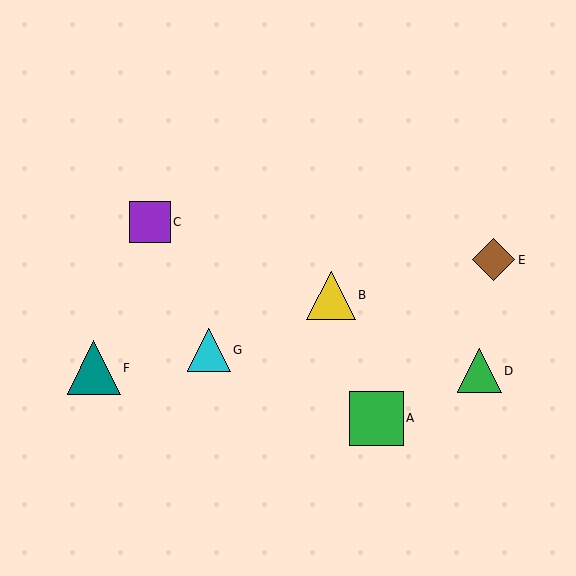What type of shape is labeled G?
Shape G is a cyan triangle.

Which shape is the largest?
The green square (labeled A) is the largest.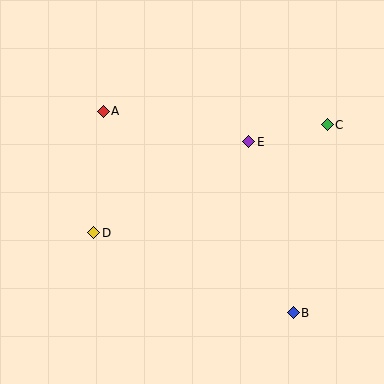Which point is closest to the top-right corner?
Point C is closest to the top-right corner.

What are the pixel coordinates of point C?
Point C is at (327, 125).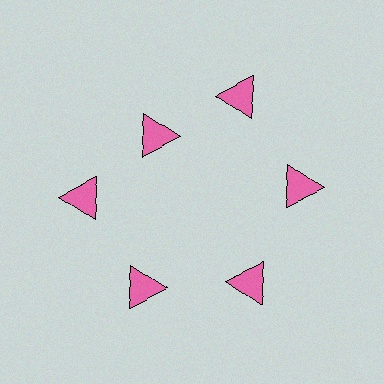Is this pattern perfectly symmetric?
No. The 6 pink triangles are arranged in a ring, but one element near the 11 o'clock position is pulled inward toward the center, breaking the 6-fold rotational symmetry.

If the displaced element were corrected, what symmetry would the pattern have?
It would have 6-fold rotational symmetry — the pattern would map onto itself every 60 degrees.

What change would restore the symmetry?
The symmetry would be restored by moving it outward, back onto the ring so that all 6 triangles sit at equal angles and equal distance from the center.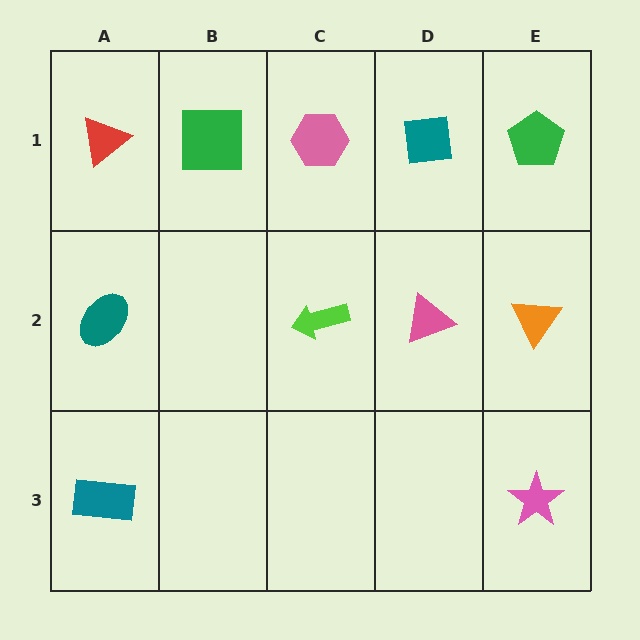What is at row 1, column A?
A red triangle.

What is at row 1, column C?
A pink hexagon.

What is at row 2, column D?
A pink triangle.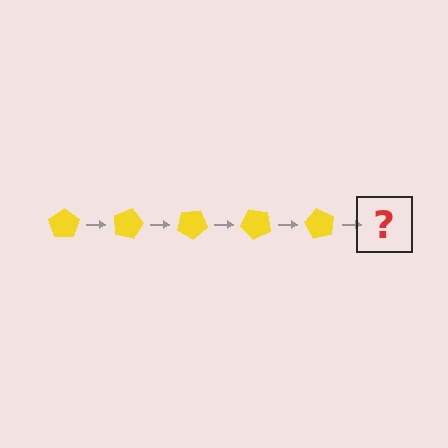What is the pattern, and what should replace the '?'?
The pattern is that the pentagon rotates 15 degrees each step. The '?' should be a yellow pentagon rotated 75 degrees.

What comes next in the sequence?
The next element should be a yellow pentagon rotated 75 degrees.